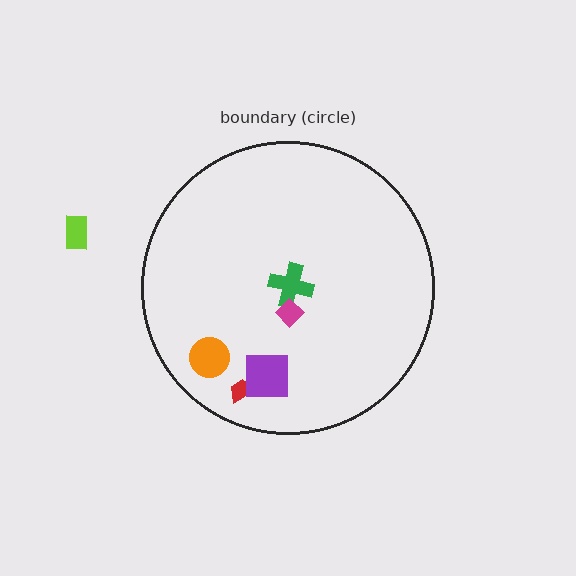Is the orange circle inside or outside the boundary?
Inside.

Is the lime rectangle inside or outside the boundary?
Outside.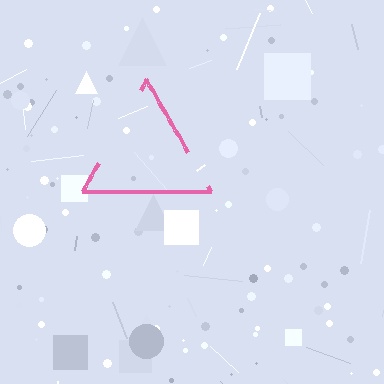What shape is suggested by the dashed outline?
The dashed outline suggests a triangle.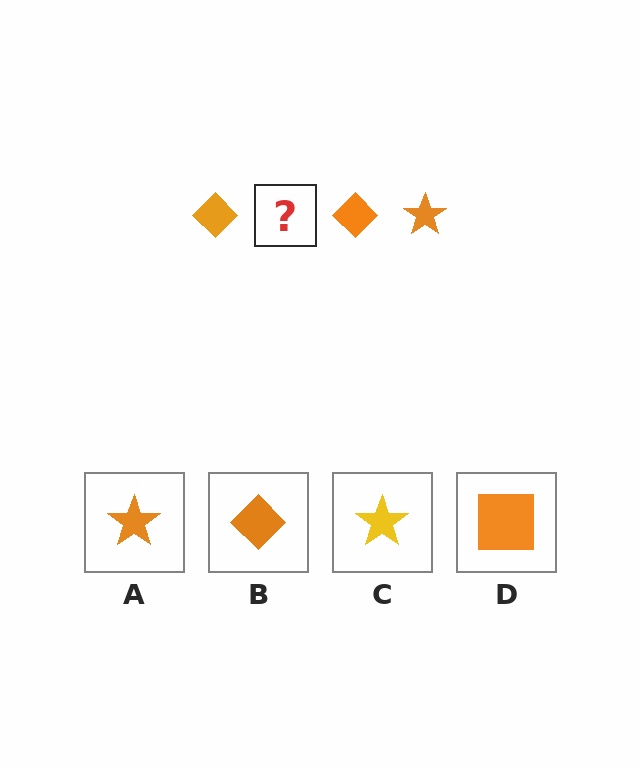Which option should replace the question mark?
Option A.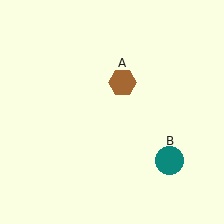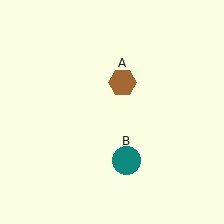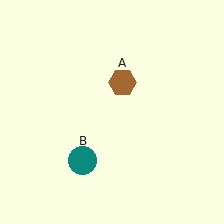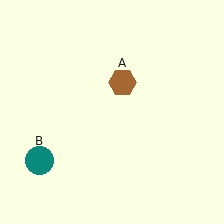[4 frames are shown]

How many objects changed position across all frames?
1 object changed position: teal circle (object B).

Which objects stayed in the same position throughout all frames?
Brown hexagon (object A) remained stationary.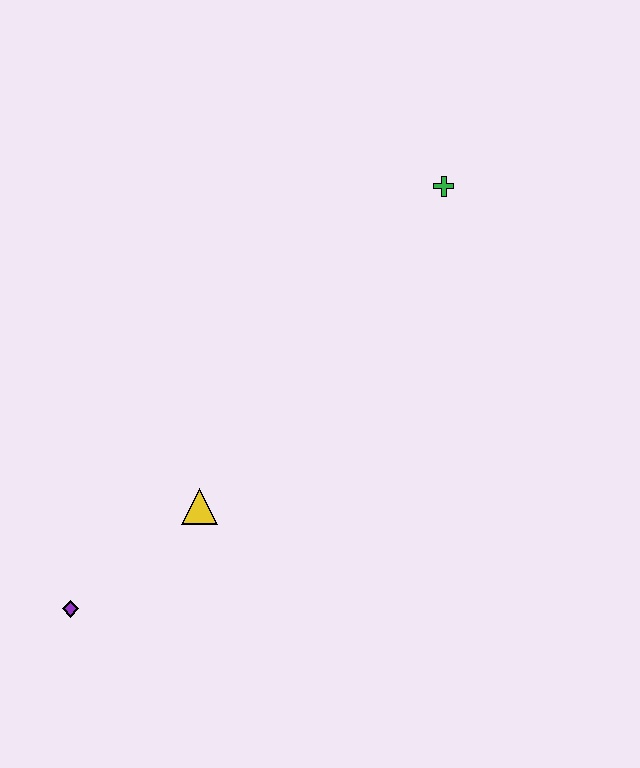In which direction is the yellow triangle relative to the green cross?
The yellow triangle is below the green cross.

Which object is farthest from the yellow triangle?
The green cross is farthest from the yellow triangle.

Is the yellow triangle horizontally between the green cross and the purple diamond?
Yes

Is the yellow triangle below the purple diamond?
No